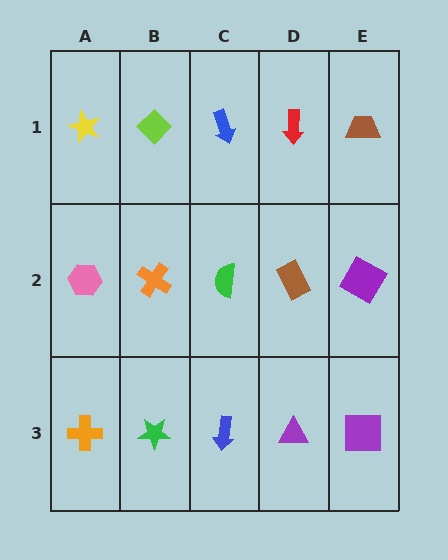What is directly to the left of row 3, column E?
A purple triangle.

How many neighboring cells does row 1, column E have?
2.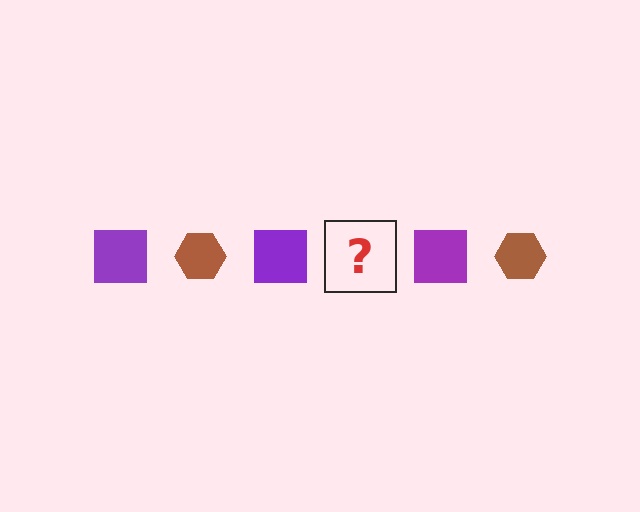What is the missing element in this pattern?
The missing element is a brown hexagon.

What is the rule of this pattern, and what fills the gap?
The rule is that the pattern alternates between purple square and brown hexagon. The gap should be filled with a brown hexagon.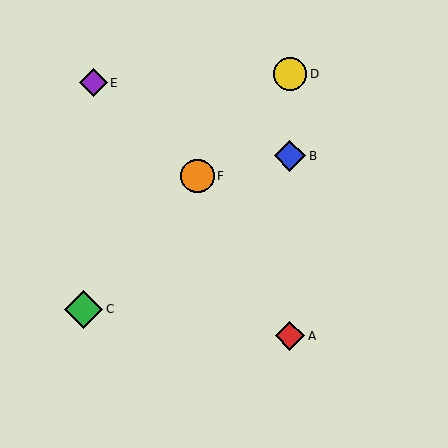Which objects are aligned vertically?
Objects A, B, D are aligned vertically.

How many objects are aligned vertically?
3 objects (A, B, D) are aligned vertically.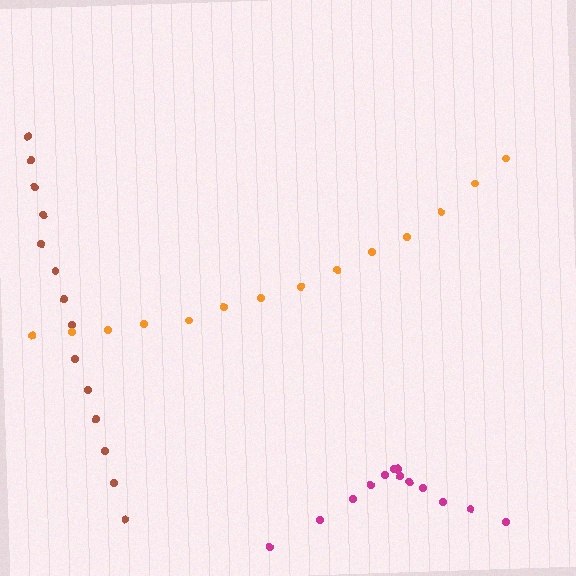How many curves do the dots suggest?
There are 3 distinct paths.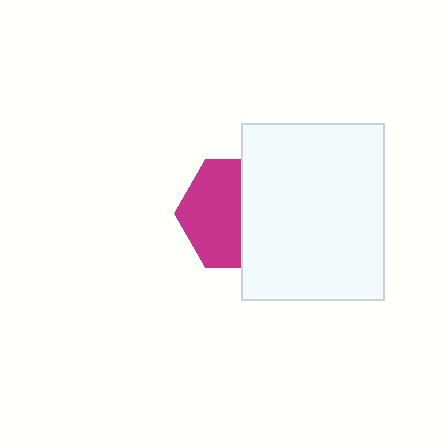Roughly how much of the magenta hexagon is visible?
About half of it is visible (roughly 55%).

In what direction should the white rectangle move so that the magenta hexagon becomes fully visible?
The white rectangle should move right. That is the shortest direction to clear the overlap and leave the magenta hexagon fully visible.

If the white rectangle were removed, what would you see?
You would see the complete magenta hexagon.